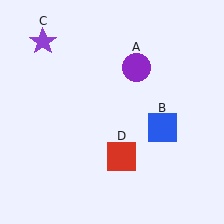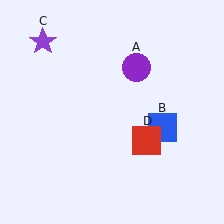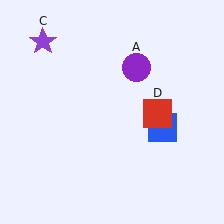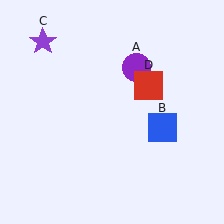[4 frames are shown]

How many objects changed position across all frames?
1 object changed position: red square (object D).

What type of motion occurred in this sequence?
The red square (object D) rotated counterclockwise around the center of the scene.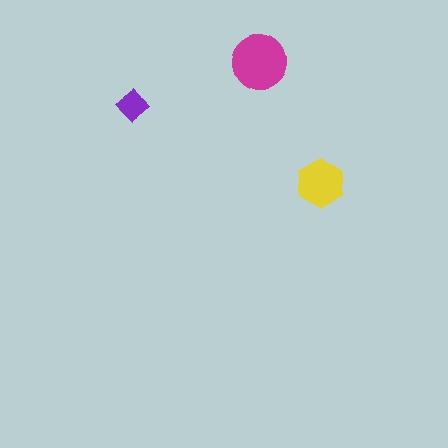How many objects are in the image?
There are 3 objects in the image.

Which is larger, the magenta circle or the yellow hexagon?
The magenta circle.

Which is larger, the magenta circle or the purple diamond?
The magenta circle.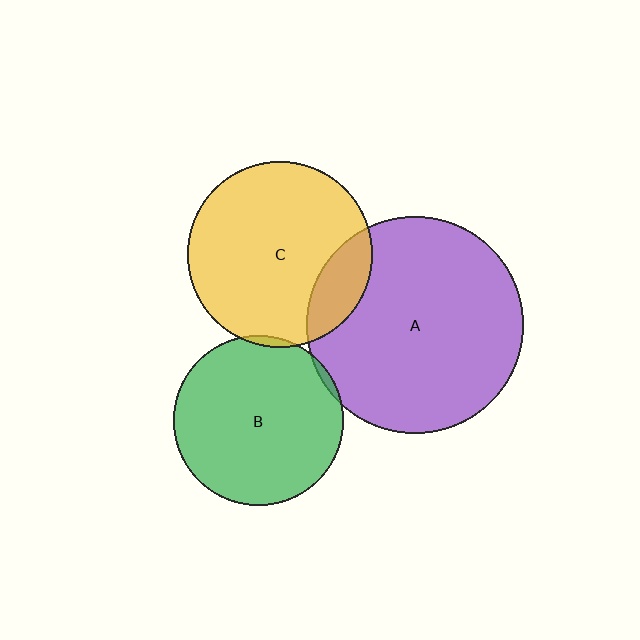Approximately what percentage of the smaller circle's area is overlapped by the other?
Approximately 15%.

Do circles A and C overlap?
Yes.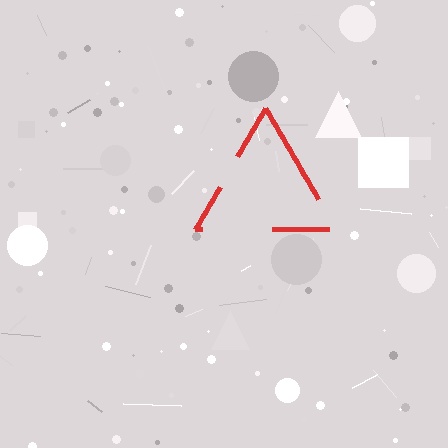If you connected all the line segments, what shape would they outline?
They would outline a triangle.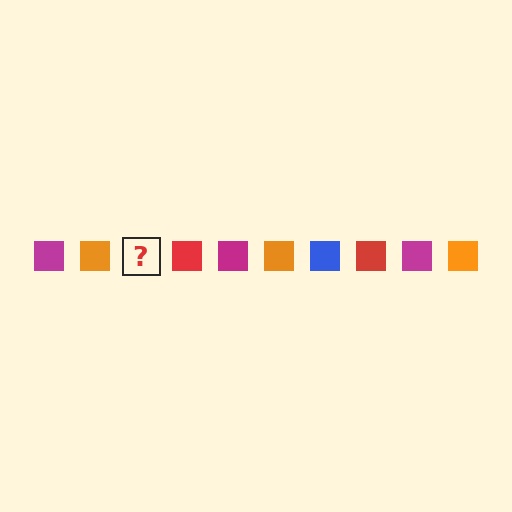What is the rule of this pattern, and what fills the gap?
The rule is that the pattern cycles through magenta, orange, blue, red squares. The gap should be filled with a blue square.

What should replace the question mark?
The question mark should be replaced with a blue square.